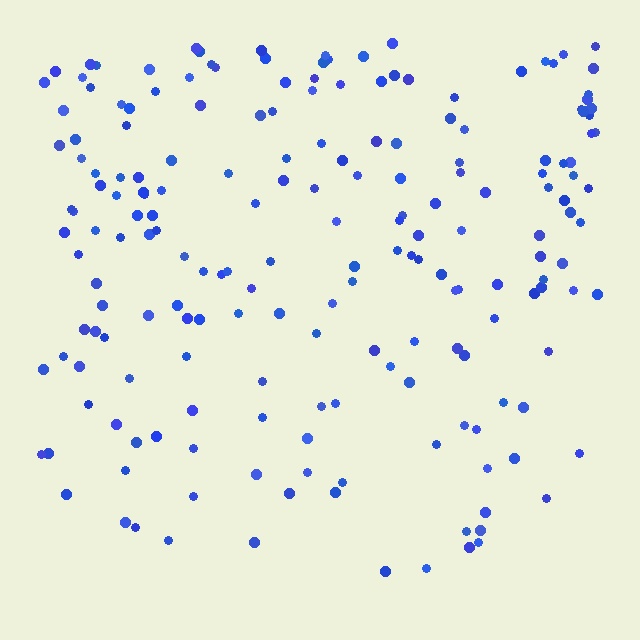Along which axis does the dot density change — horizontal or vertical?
Vertical.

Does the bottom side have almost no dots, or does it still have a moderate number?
Still a moderate number, just noticeably fewer than the top.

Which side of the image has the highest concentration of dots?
The top.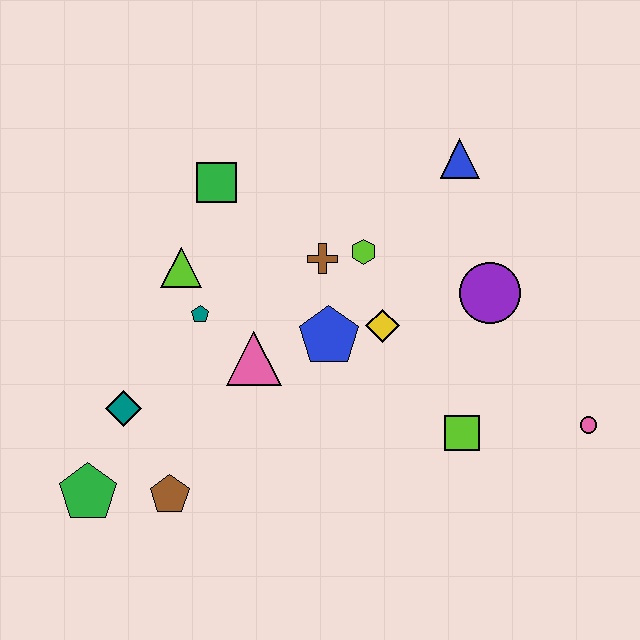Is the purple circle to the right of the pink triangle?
Yes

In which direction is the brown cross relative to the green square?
The brown cross is to the right of the green square.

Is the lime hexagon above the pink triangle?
Yes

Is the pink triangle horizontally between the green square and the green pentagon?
No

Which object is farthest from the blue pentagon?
The green pentagon is farthest from the blue pentagon.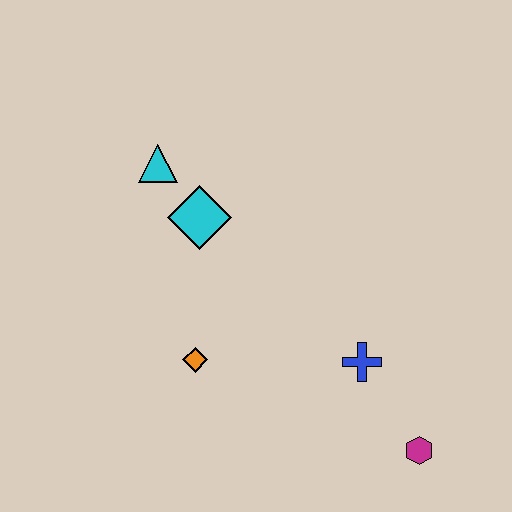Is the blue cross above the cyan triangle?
No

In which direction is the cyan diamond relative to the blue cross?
The cyan diamond is to the left of the blue cross.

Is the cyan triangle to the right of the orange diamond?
No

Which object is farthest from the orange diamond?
The magenta hexagon is farthest from the orange diamond.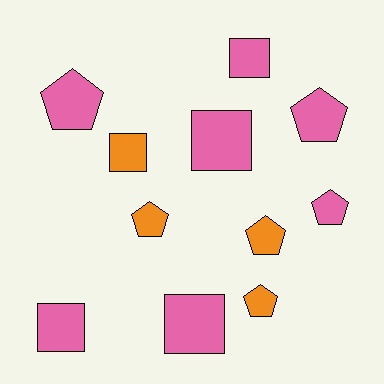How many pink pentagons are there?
There are 3 pink pentagons.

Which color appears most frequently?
Pink, with 7 objects.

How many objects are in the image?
There are 11 objects.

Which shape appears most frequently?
Pentagon, with 6 objects.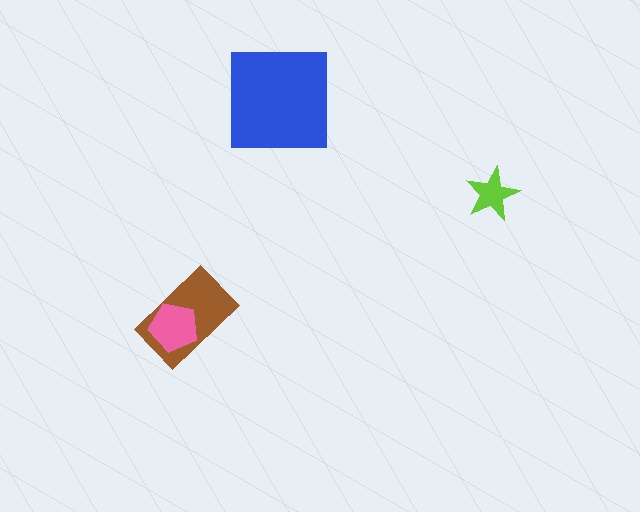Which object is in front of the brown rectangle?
The pink pentagon is in front of the brown rectangle.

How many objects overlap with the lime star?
0 objects overlap with the lime star.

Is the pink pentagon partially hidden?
No, no other shape covers it.